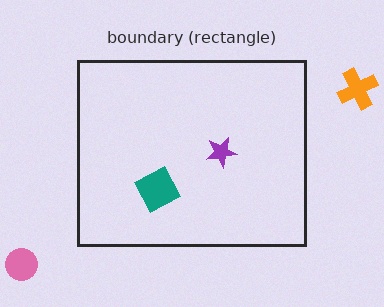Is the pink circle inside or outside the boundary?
Outside.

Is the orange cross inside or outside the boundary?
Outside.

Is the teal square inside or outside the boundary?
Inside.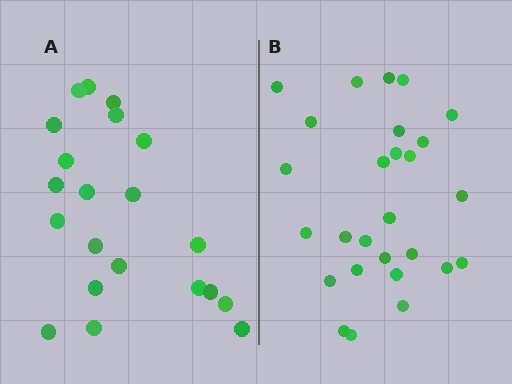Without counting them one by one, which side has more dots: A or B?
Region B (the right region) has more dots.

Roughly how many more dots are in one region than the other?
Region B has about 6 more dots than region A.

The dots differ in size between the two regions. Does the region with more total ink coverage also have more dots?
No. Region A has more total ink coverage because its dots are larger, but region B actually contains more individual dots. Total area can be misleading — the number of items is what matters here.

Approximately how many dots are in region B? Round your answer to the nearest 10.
About 30 dots. (The exact count is 27, which rounds to 30.)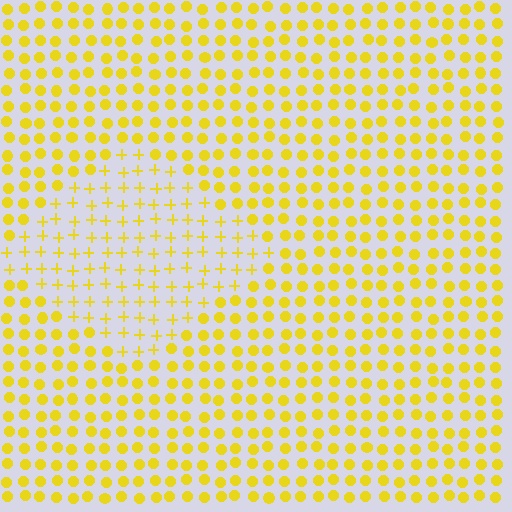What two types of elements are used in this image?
The image uses plus signs inside the diamond region and circles outside it.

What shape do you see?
I see a diamond.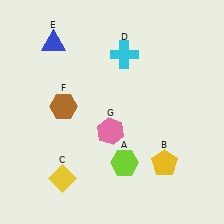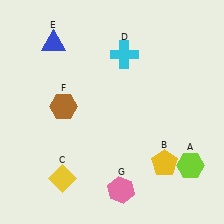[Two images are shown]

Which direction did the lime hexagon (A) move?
The lime hexagon (A) moved right.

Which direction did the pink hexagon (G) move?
The pink hexagon (G) moved down.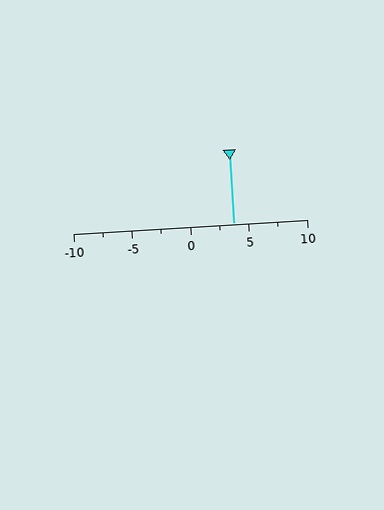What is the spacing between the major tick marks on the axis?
The major ticks are spaced 5 apart.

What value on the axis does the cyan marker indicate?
The marker indicates approximately 3.8.